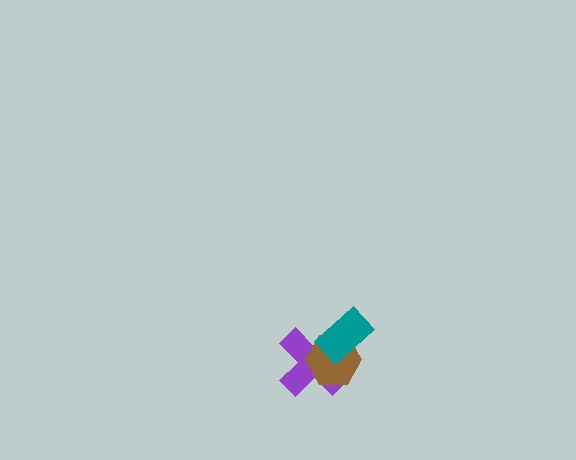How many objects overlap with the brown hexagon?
2 objects overlap with the brown hexagon.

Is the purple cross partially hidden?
Yes, it is partially covered by another shape.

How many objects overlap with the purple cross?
2 objects overlap with the purple cross.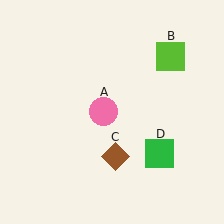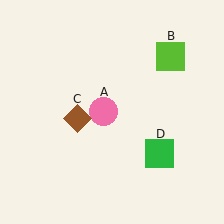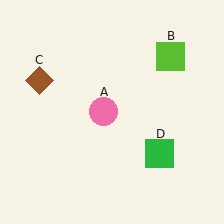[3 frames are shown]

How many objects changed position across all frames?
1 object changed position: brown diamond (object C).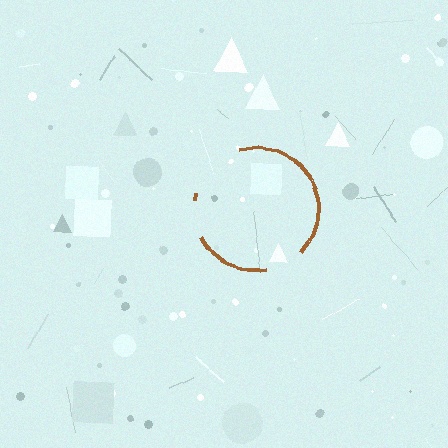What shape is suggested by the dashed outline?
The dashed outline suggests a circle.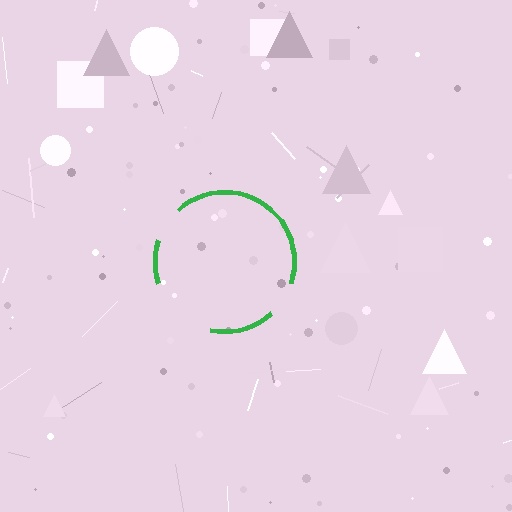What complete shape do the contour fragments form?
The contour fragments form a circle.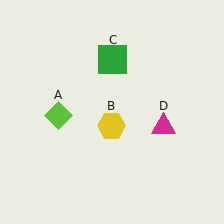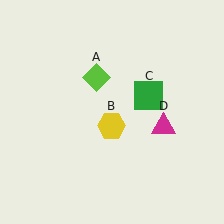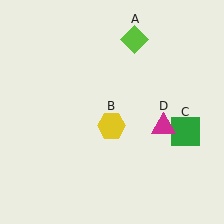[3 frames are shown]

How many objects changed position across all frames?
2 objects changed position: lime diamond (object A), green square (object C).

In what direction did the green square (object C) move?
The green square (object C) moved down and to the right.